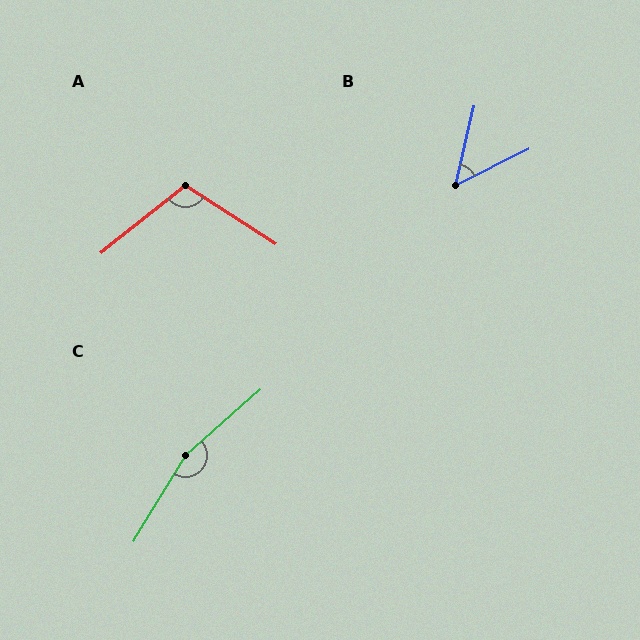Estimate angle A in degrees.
Approximately 109 degrees.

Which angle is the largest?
C, at approximately 163 degrees.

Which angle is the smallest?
B, at approximately 51 degrees.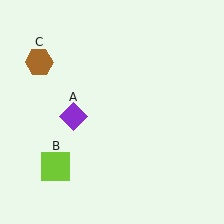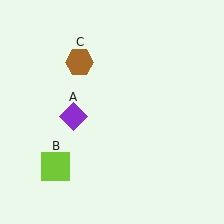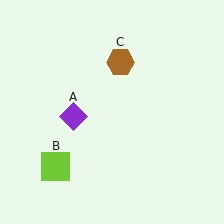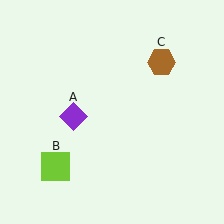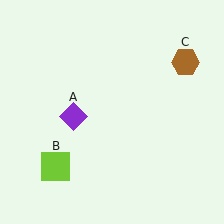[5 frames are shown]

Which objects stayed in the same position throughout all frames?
Purple diamond (object A) and lime square (object B) remained stationary.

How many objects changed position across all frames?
1 object changed position: brown hexagon (object C).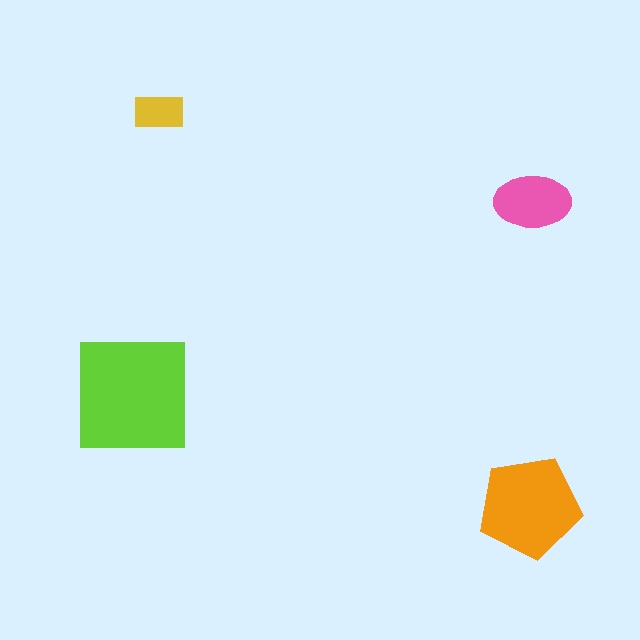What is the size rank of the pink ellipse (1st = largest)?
3rd.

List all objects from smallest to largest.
The yellow rectangle, the pink ellipse, the orange pentagon, the lime square.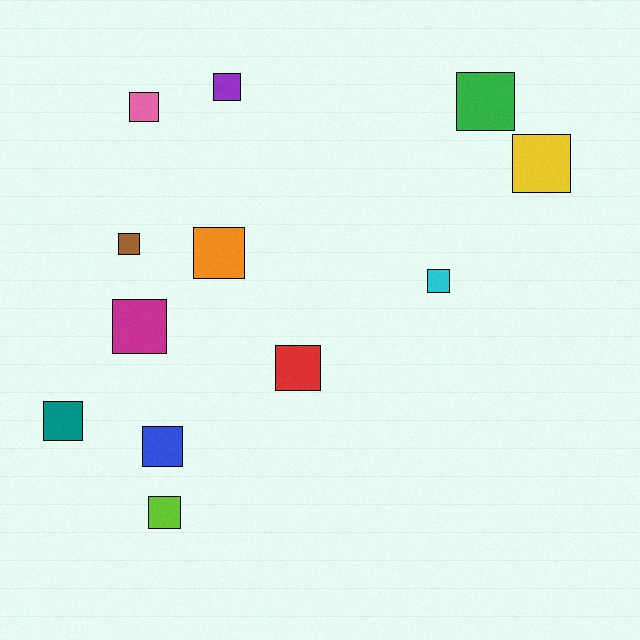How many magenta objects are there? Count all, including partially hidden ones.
There is 1 magenta object.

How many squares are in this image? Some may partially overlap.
There are 12 squares.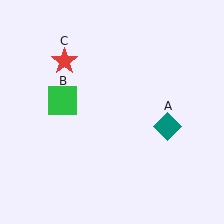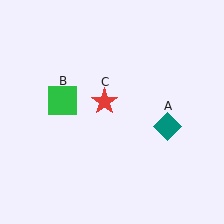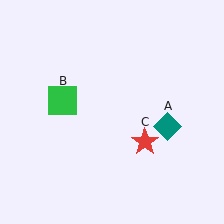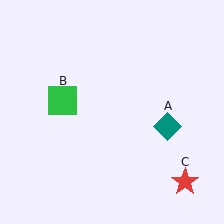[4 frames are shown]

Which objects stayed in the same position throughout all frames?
Teal diamond (object A) and green square (object B) remained stationary.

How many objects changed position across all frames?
1 object changed position: red star (object C).